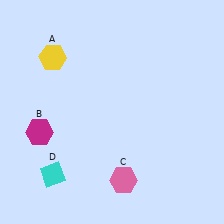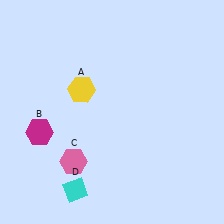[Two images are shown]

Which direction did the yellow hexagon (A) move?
The yellow hexagon (A) moved down.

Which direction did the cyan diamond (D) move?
The cyan diamond (D) moved right.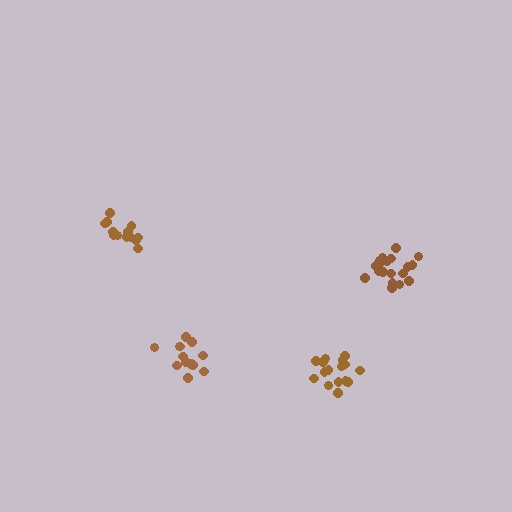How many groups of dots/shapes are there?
There are 4 groups.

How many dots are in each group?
Group 1: 14 dots, Group 2: 16 dots, Group 3: 19 dots, Group 4: 13 dots (62 total).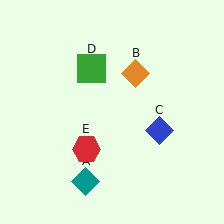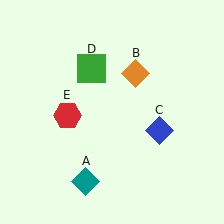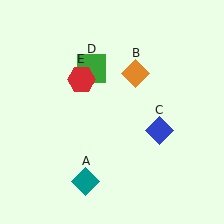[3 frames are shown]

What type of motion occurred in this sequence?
The red hexagon (object E) rotated clockwise around the center of the scene.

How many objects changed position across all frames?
1 object changed position: red hexagon (object E).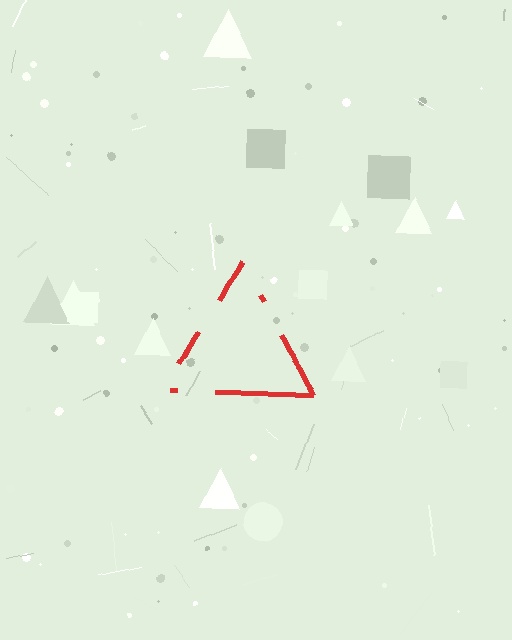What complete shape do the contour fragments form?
The contour fragments form a triangle.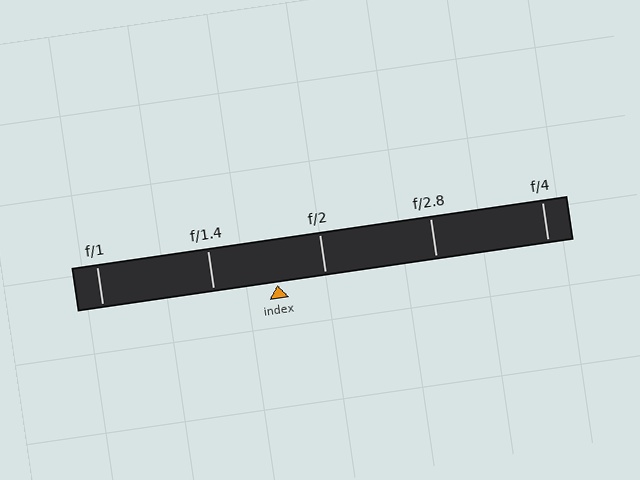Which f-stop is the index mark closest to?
The index mark is closest to f/2.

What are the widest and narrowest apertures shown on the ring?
The widest aperture shown is f/1 and the narrowest is f/4.